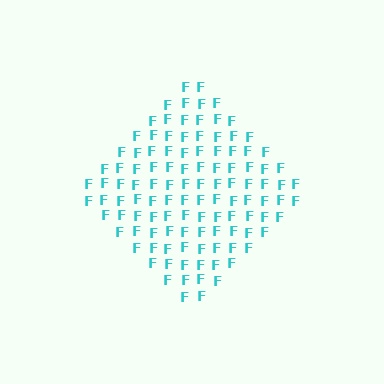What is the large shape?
The large shape is a diamond.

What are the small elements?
The small elements are letter F's.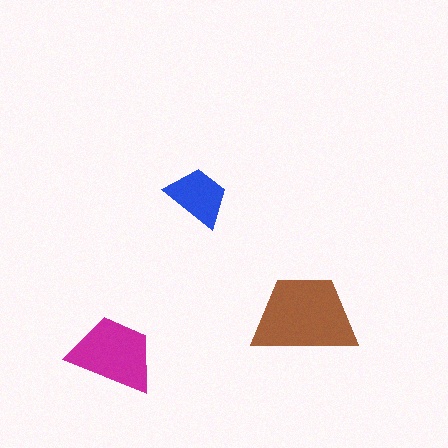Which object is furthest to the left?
The magenta trapezoid is leftmost.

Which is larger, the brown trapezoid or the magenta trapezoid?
The brown one.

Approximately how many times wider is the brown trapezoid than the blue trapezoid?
About 1.5 times wider.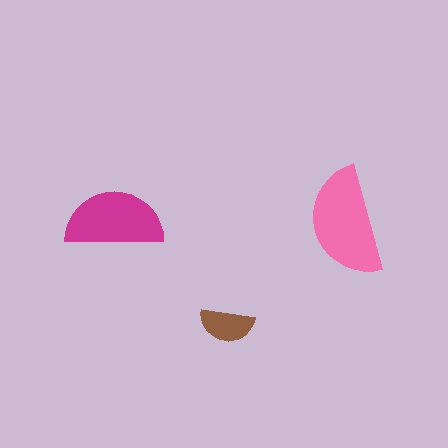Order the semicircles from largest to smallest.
the pink one, the magenta one, the brown one.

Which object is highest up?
The magenta semicircle is topmost.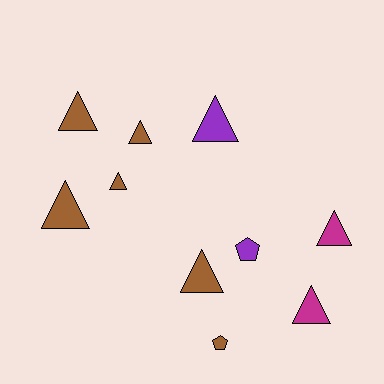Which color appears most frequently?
Brown, with 6 objects.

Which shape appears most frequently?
Triangle, with 8 objects.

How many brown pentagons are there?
There is 1 brown pentagon.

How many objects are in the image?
There are 10 objects.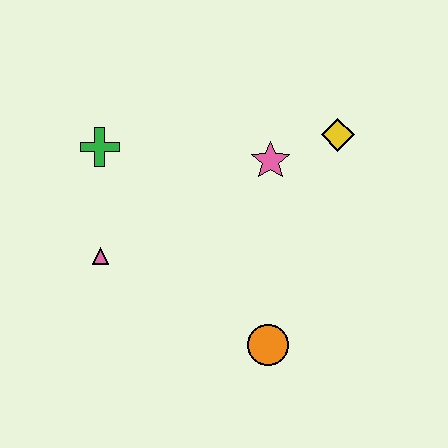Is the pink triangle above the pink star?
No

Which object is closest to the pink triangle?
The green cross is closest to the pink triangle.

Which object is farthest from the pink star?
The pink triangle is farthest from the pink star.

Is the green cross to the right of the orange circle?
No